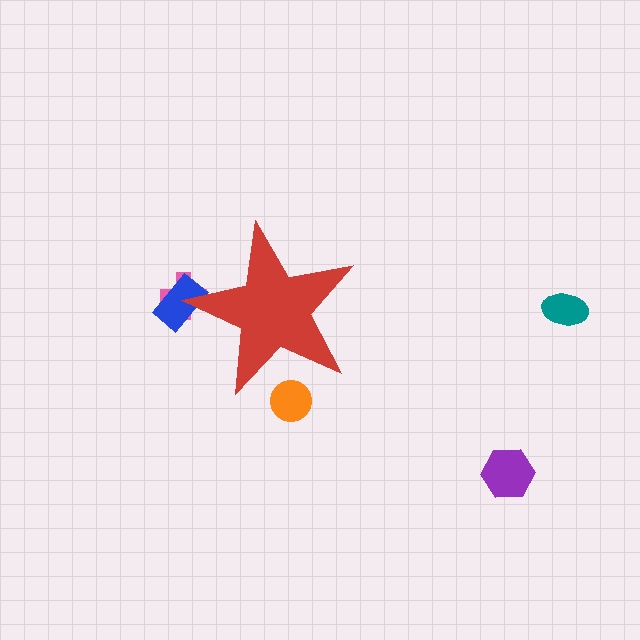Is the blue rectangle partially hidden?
Yes, the blue rectangle is partially hidden behind the red star.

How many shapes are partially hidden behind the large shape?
3 shapes are partially hidden.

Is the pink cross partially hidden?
Yes, the pink cross is partially hidden behind the red star.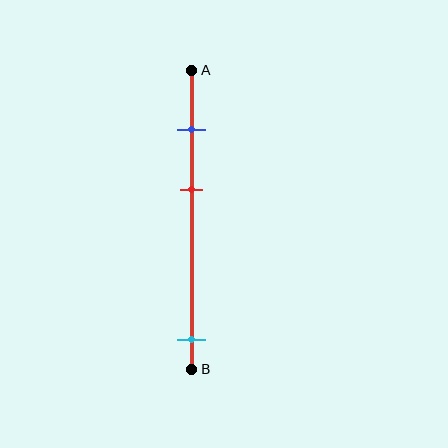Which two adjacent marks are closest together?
The blue and red marks are the closest adjacent pair.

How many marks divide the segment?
There are 3 marks dividing the segment.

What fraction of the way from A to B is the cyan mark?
The cyan mark is approximately 90% (0.9) of the way from A to B.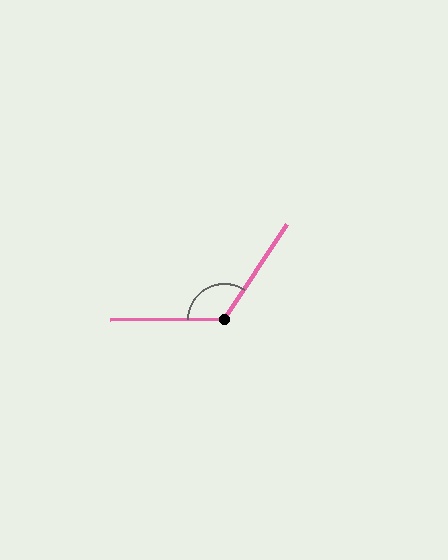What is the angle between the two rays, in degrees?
Approximately 124 degrees.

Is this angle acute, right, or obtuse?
It is obtuse.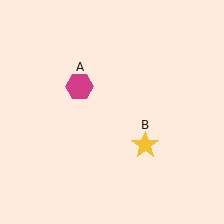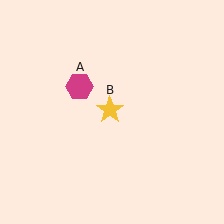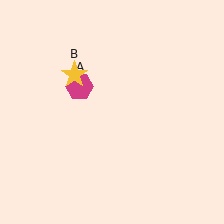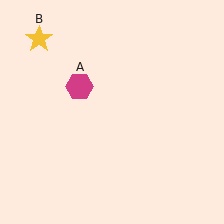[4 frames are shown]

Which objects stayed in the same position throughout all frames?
Magenta hexagon (object A) remained stationary.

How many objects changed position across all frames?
1 object changed position: yellow star (object B).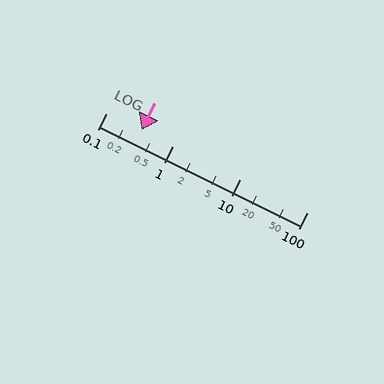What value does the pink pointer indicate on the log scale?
The pointer indicates approximately 0.34.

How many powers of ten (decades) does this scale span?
The scale spans 3 decades, from 0.1 to 100.